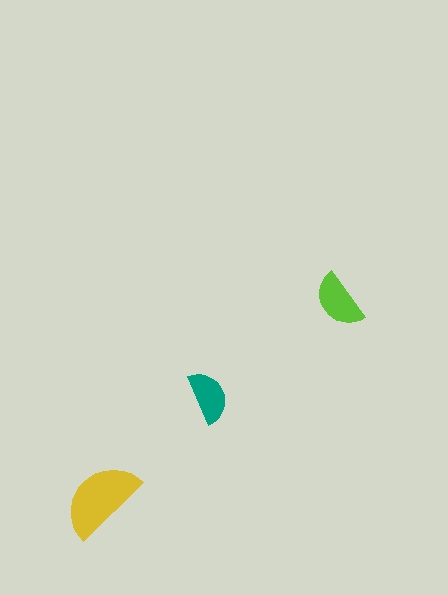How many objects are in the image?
There are 3 objects in the image.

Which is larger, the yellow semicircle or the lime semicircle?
The yellow one.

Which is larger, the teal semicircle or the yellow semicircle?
The yellow one.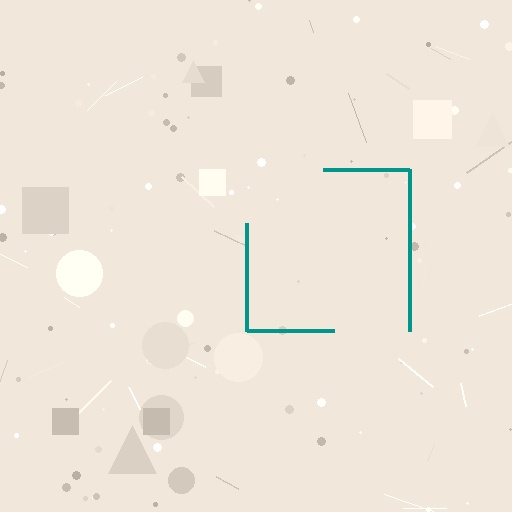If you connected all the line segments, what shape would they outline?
They would outline a square.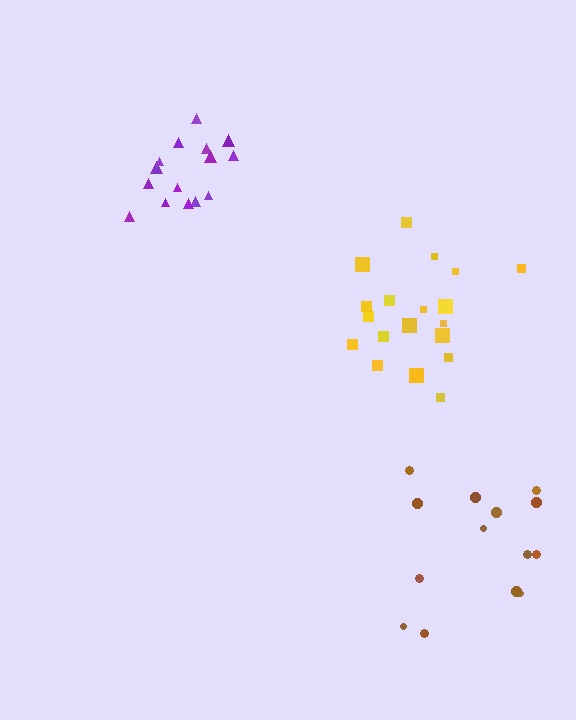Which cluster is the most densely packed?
Purple.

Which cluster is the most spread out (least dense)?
Brown.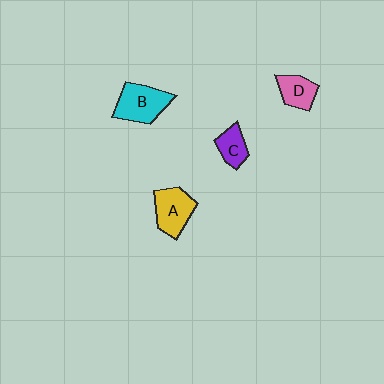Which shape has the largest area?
Shape B (cyan).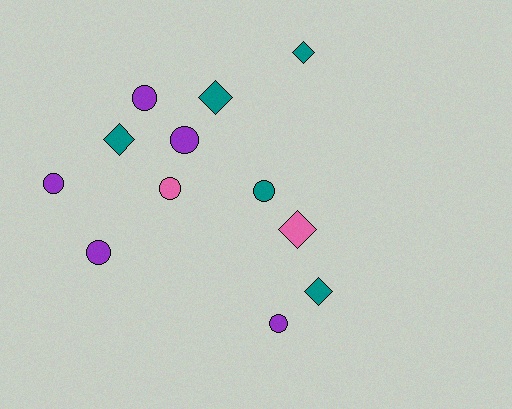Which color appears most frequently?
Teal, with 5 objects.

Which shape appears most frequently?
Circle, with 7 objects.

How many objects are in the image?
There are 12 objects.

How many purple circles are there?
There are 5 purple circles.